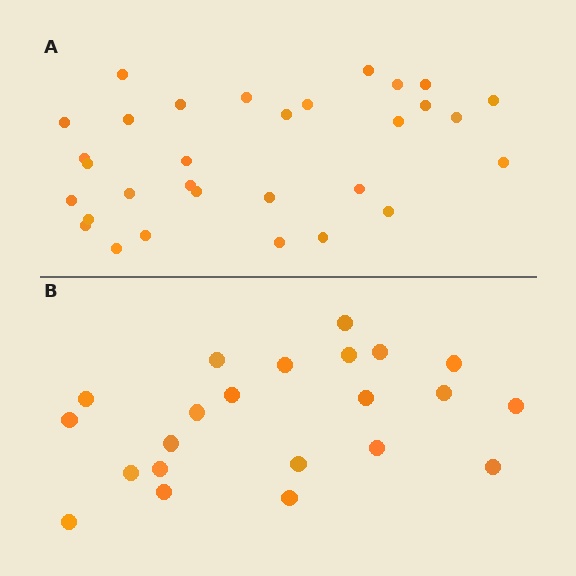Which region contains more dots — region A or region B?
Region A (the top region) has more dots.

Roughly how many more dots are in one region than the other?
Region A has roughly 8 or so more dots than region B.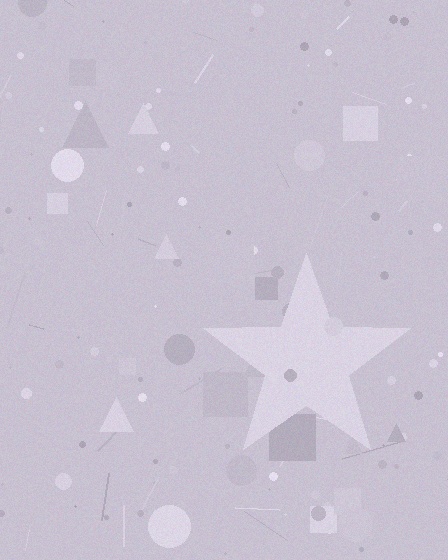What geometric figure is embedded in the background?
A star is embedded in the background.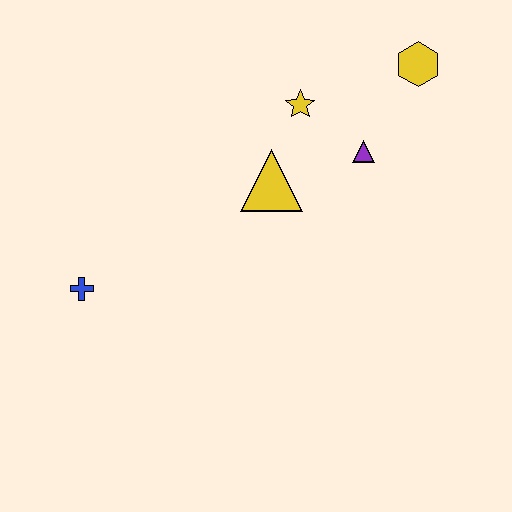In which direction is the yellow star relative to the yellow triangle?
The yellow star is above the yellow triangle.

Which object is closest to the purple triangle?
The yellow star is closest to the purple triangle.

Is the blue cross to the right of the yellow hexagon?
No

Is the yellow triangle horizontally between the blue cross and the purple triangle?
Yes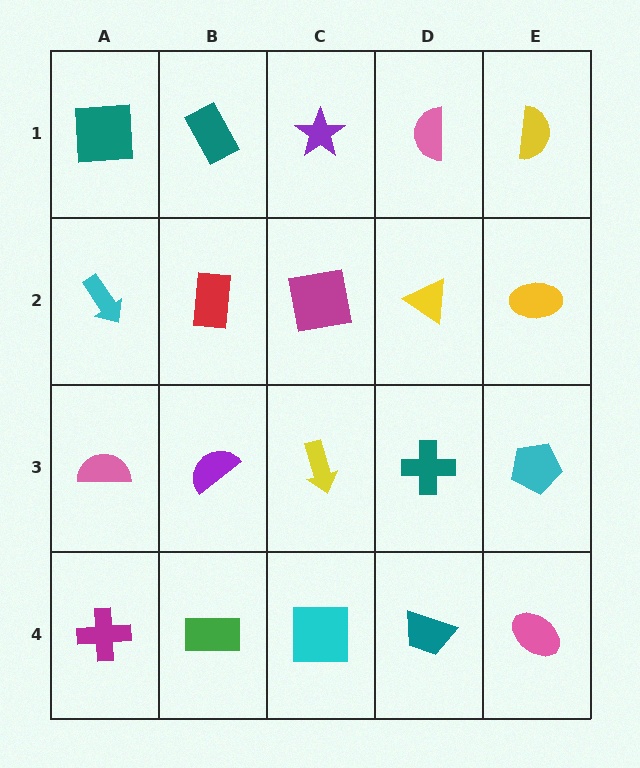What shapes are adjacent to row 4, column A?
A pink semicircle (row 3, column A), a green rectangle (row 4, column B).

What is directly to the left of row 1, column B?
A teal square.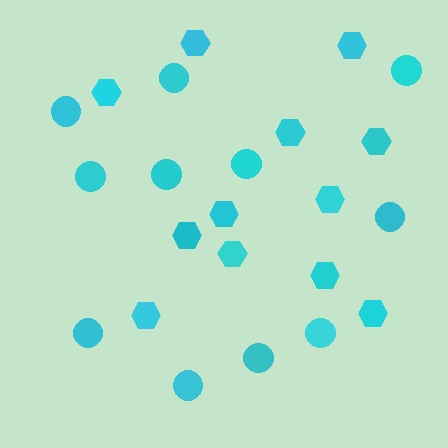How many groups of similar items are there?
There are 2 groups: one group of circles (11) and one group of hexagons (12).